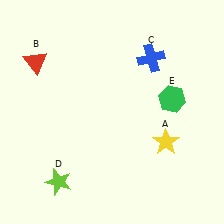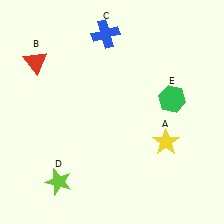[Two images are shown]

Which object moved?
The blue cross (C) moved left.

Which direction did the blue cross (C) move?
The blue cross (C) moved left.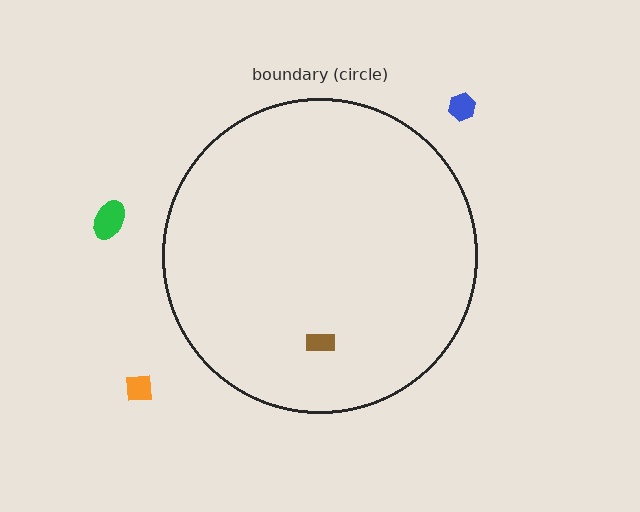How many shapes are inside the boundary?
1 inside, 3 outside.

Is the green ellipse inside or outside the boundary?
Outside.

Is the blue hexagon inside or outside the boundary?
Outside.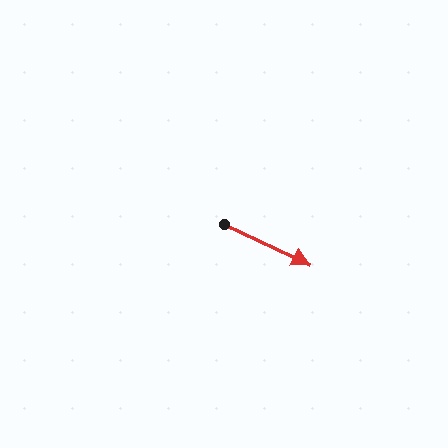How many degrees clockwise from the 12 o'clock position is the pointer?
Approximately 115 degrees.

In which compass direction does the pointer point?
Southeast.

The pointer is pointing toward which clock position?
Roughly 4 o'clock.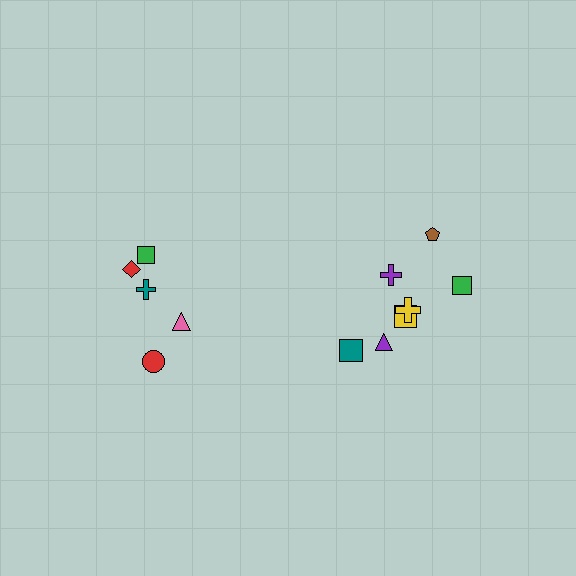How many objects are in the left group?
There are 5 objects.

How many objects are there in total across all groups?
There are 12 objects.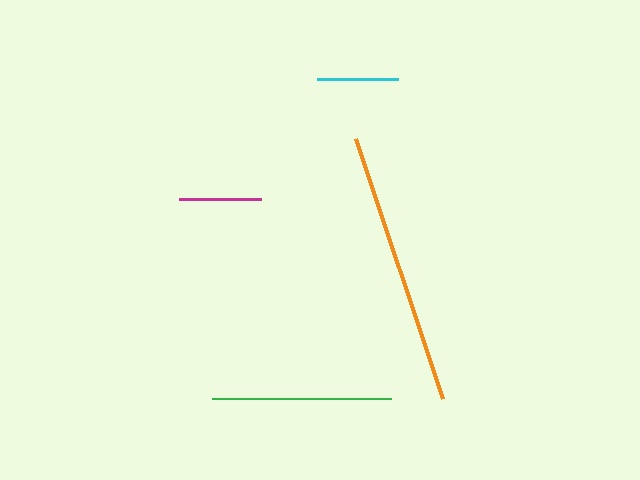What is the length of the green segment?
The green segment is approximately 179 pixels long.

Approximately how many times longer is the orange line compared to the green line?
The orange line is approximately 1.5 times the length of the green line.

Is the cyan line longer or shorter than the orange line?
The orange line is longer than the cyan line.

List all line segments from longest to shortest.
From longest to shortest: orange, green, magenta, cyan.